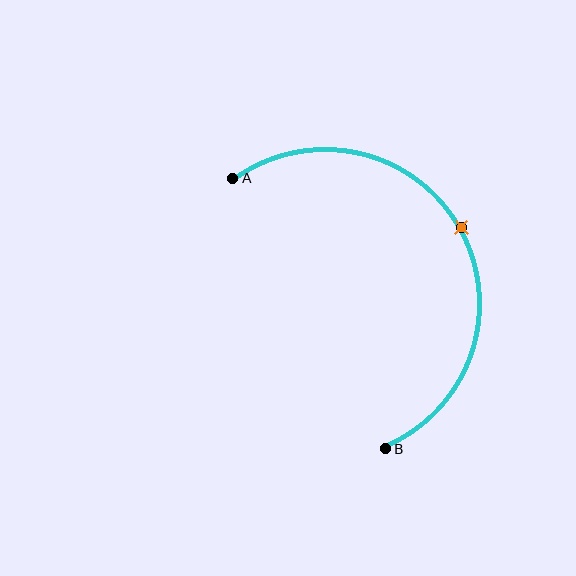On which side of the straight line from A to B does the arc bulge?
The arc bulges to the right of the straight line connecting A and B.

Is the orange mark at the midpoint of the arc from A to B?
Yes. The orange mark lies on the arc at equal arc-length from both A and B — it is the arc midpoint.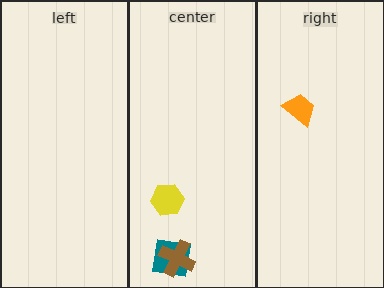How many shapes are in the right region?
1.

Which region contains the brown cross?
The center region.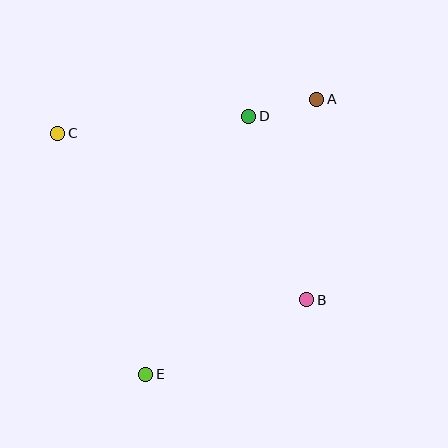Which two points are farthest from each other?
Points A and E are farthest from each other.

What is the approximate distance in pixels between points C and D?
The distance between C and D is approximately 192 pixels.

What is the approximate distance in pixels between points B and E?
The distance between B and E is approximately 178 pixels.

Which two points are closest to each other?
Points A and D are closest to each other.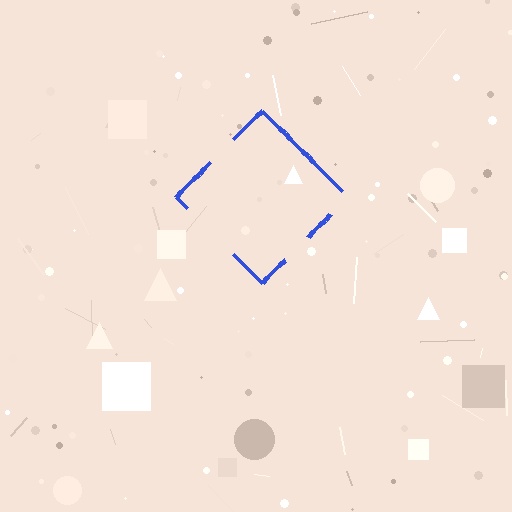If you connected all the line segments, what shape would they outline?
They would outline a diamond.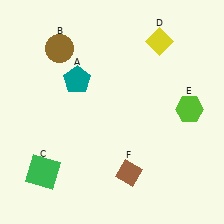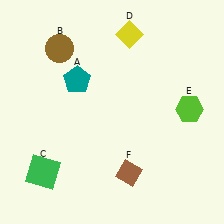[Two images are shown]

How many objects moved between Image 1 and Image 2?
1 object moved between the two images.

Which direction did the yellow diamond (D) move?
The yellow diamond (D) moved left.